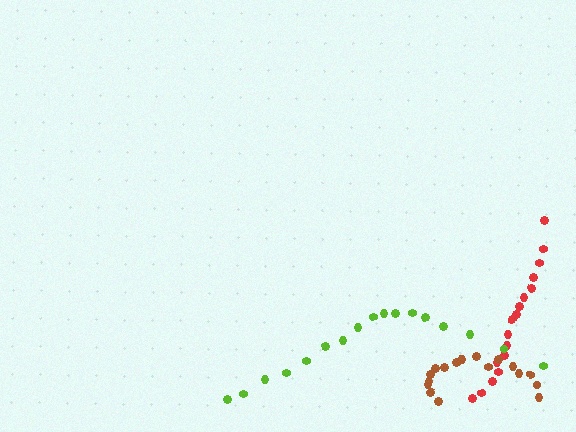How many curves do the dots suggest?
There are 3 distinct paths.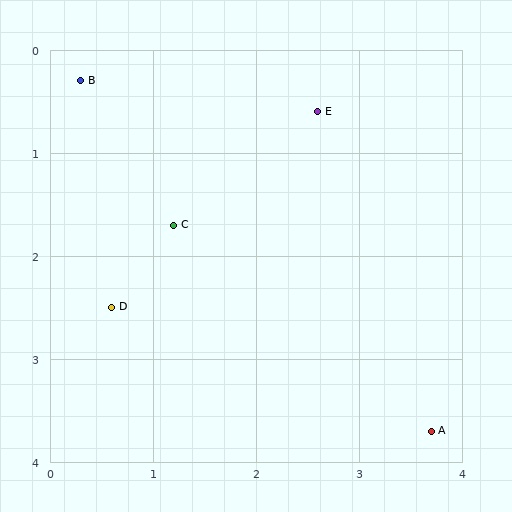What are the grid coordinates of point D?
Point D is at approximately (0.6, 2.5).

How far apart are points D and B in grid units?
Points D and B are about 2.2 grid units apart.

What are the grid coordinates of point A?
Point A is at approximately (3.7, 3.7).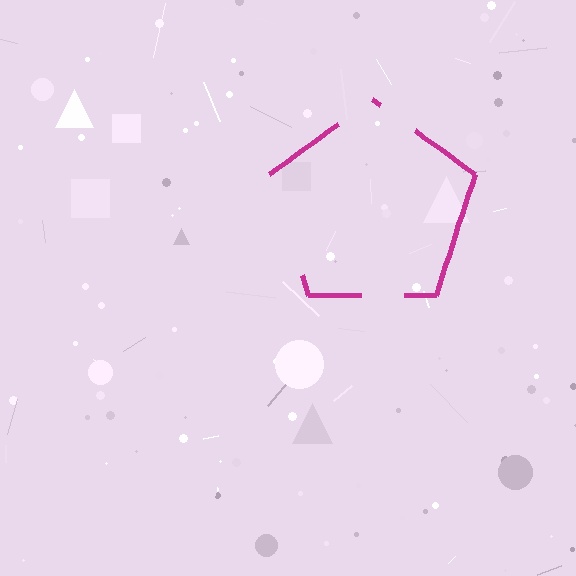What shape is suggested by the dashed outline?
The dashed outline suggests a pentagon.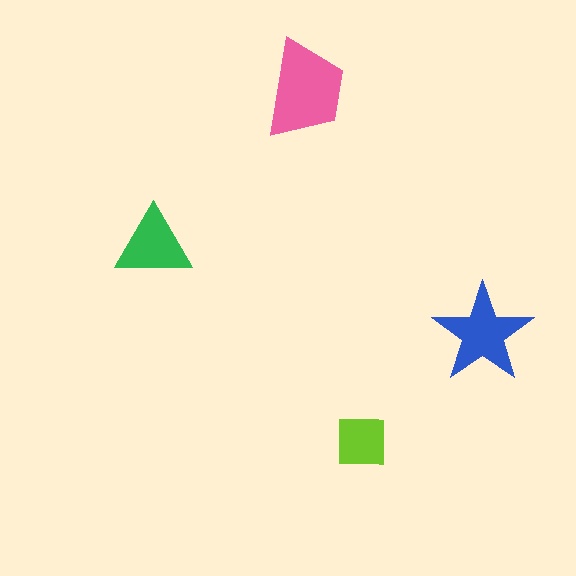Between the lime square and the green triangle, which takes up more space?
The green triangle.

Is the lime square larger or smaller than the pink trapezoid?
Smaller.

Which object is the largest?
The pink trapezoid.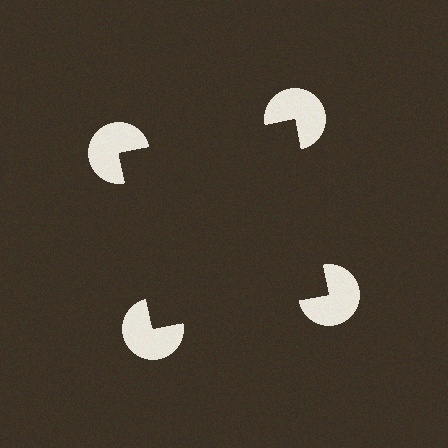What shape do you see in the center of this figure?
An illusory square — its edges are inferred from the aligned wedge cuts in the pac-man discs, not physically drawn.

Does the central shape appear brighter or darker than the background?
It typically appears slightly darker than the background, even though no actual brightness change is drawn.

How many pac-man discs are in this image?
There are 4 — one at each vertex of the illusory square.